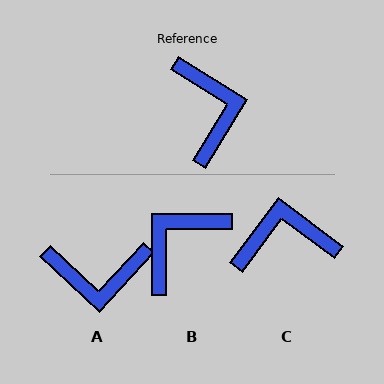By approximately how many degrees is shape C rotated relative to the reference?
Approximately 85 degrees counter-clockwise.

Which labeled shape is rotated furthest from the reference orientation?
B, about 122 degrees away.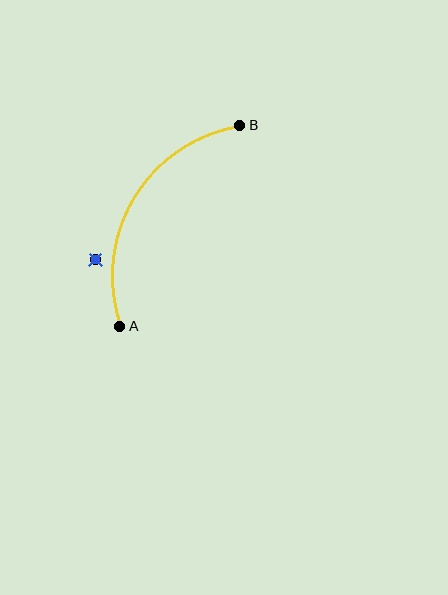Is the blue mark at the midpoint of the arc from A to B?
No — the blue mark does not lie on the arc at all. It sits slightly outside the curve.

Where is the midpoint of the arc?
The arc midpoint is the point on the curve farthest from the straight line joining A and B. It sits to the left of that line.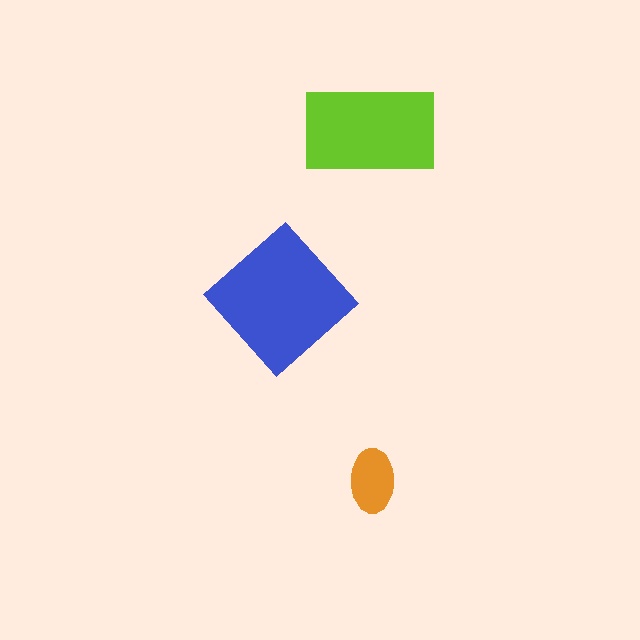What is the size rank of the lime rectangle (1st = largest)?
2nd.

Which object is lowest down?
The orange ellipse is bottommost.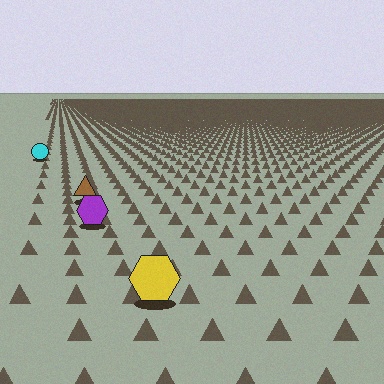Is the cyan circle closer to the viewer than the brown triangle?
No. The brown triangle is closer — you can tell from the texture gradient: the ground texture is coarser near it.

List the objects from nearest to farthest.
From nearest to farthest: the yellow hexagon, the purple hexagon, the brown triangle, the cyan circle.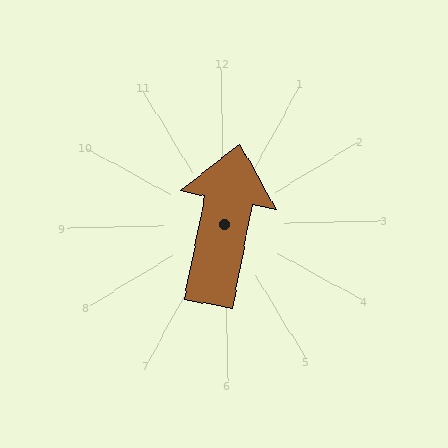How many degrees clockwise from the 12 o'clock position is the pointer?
Approximately 12 degrees.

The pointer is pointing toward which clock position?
Roughly 12 o'clock.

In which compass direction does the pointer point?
North.